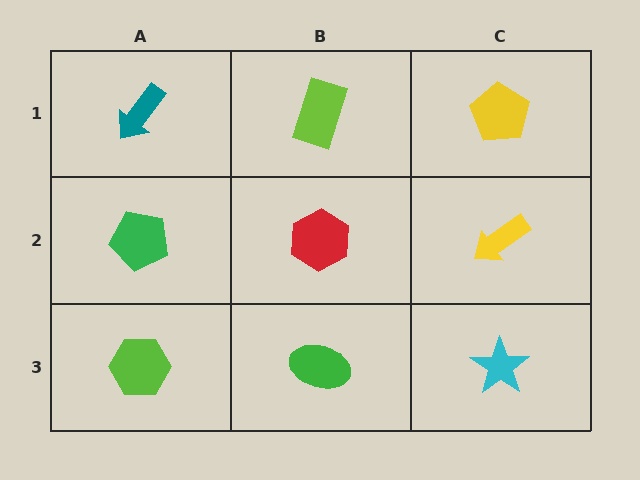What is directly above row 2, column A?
A teal arrow.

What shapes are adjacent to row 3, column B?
A red hexagon (row 2, column B), a lime hexagon (row 3, column A), a cyan star (row 3, column C).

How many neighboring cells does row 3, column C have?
2.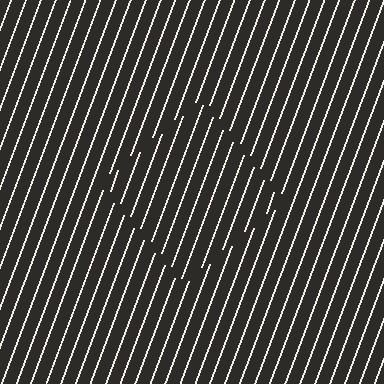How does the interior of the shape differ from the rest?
The interior of the shape contains the same grating, shifted by half a period — the contour is defined by the phase discontinuity where line-ends from the inner and outer gratings abut.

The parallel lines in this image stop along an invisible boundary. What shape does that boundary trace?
An illusory square. The interior of the shape contains the same grating, shifted by half a period — the contour is defined by the phase discontinuity where line-ends from the inner and outer gratings abut.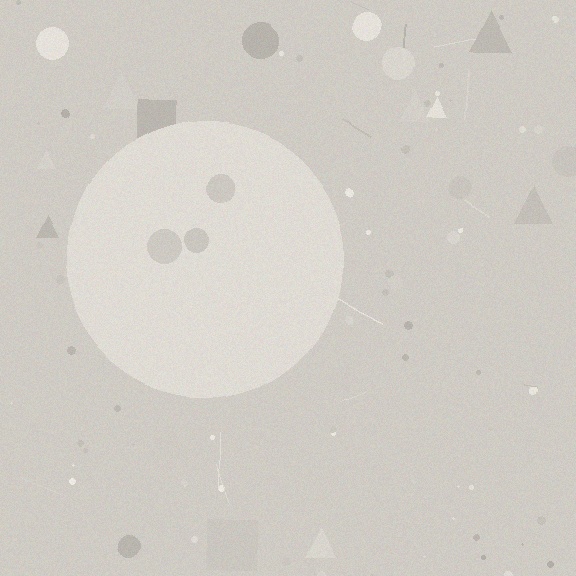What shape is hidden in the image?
A circle is hidden in the image.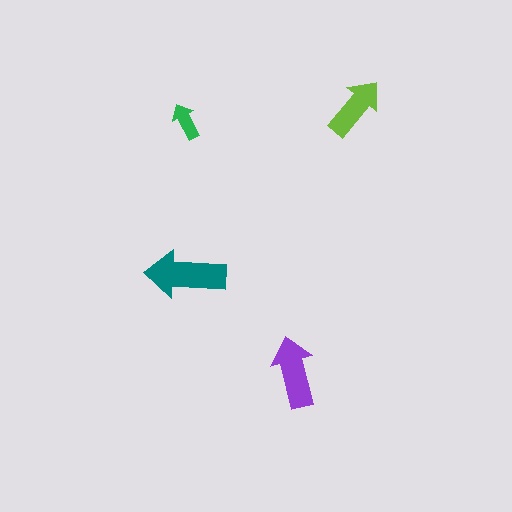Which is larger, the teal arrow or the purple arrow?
The teal one.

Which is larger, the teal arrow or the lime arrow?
The teal one.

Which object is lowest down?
The purple arrow is bottommost.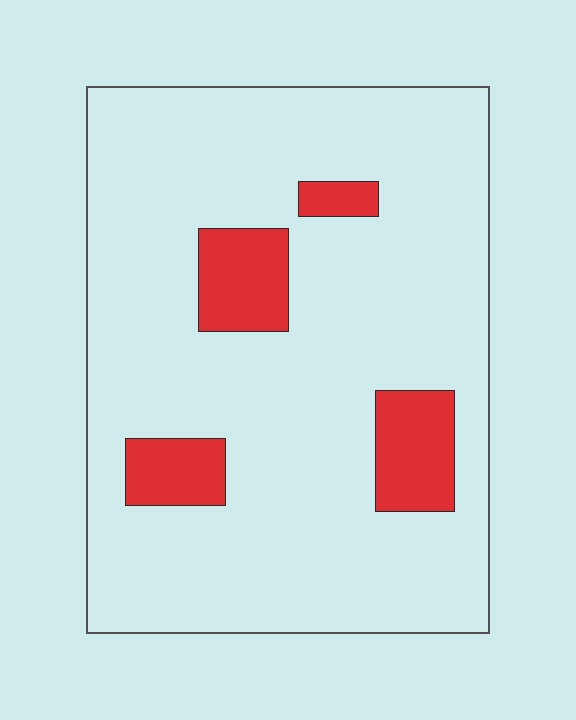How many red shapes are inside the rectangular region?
4.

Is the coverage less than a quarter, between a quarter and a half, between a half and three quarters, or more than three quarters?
Less than a quarter.